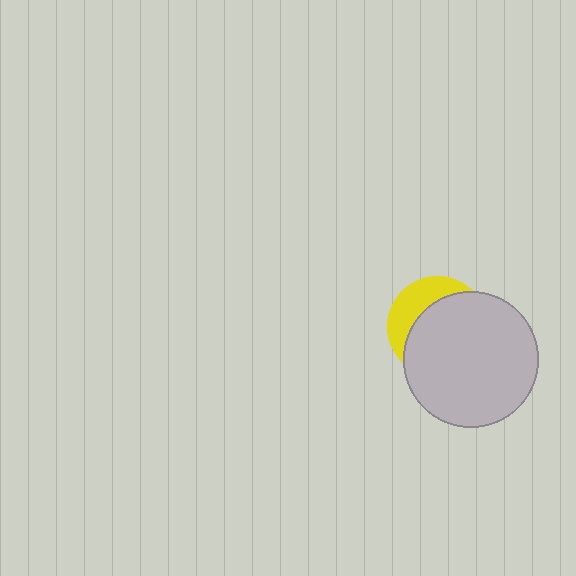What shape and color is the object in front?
The object in front is a light gray circle.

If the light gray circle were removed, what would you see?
You would see the complete yellow circle.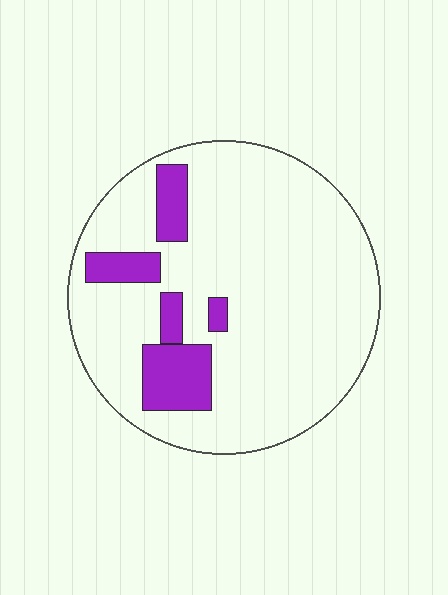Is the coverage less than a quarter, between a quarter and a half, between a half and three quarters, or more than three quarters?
Less than a quarter.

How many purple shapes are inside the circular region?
5.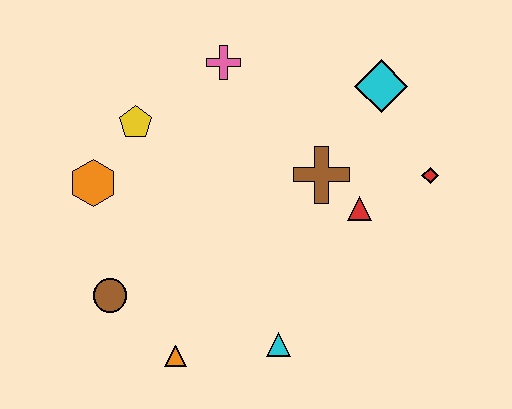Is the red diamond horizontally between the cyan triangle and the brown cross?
No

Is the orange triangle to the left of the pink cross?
Yes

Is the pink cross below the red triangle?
No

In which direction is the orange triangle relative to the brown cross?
The orange triangle is below the brown cross.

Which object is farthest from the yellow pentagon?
The red diamond is farthest from the yellow pentagon.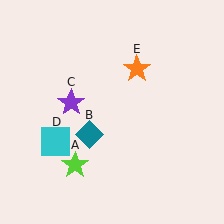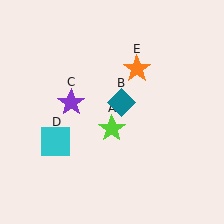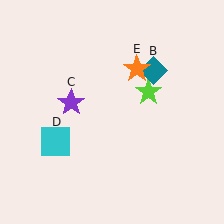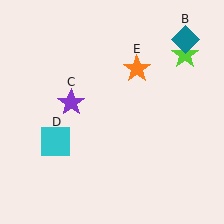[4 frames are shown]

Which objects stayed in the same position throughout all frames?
Purple star (object C) and cyan square (object D) and orange star (object E) remained stationary.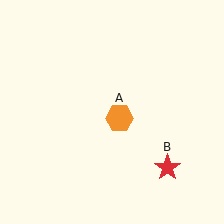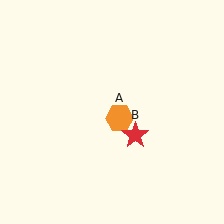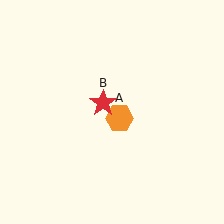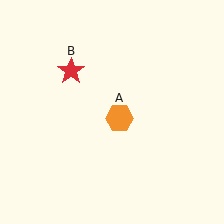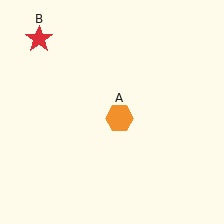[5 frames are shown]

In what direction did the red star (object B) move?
The red star (object B) moved up and to the left.